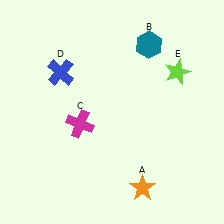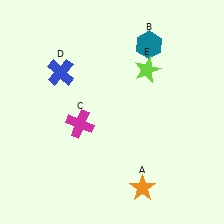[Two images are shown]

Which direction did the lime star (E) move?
The lime star (E) moved left.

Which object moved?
The lime star (E) moved left.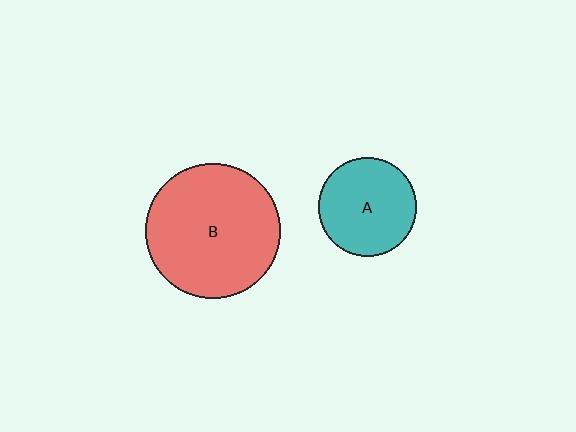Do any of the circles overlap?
No, none of the circles overlap.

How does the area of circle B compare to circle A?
Approximately 1.9 times.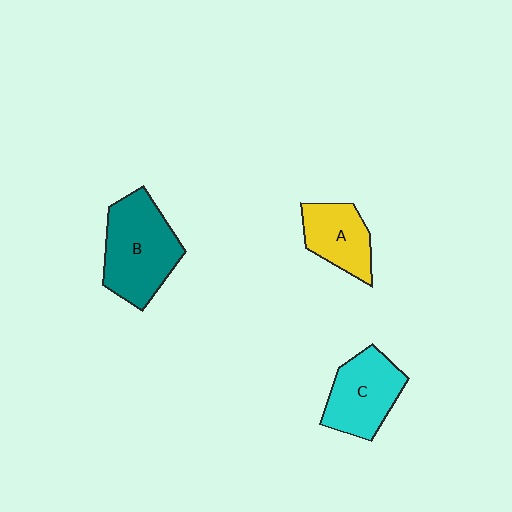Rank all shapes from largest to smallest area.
From largest to smallest: B (teal), C (cyan), A (yellow).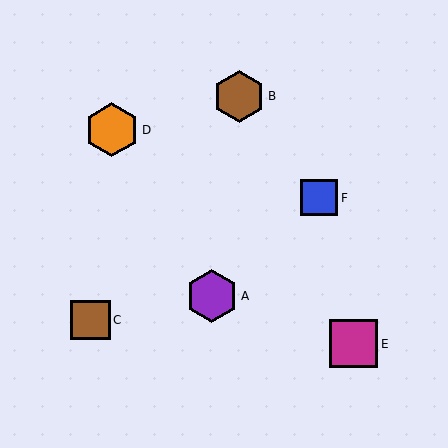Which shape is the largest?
The orange hexagon (labeled D) is the largest.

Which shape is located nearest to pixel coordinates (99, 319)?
The brown square (labeled C) at (91, 320) is nearest to that location.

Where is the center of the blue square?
The center of the blue square is at (319, 198).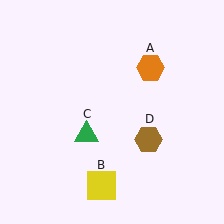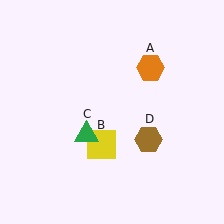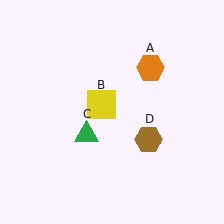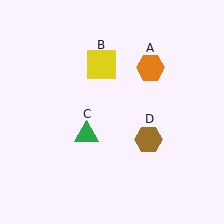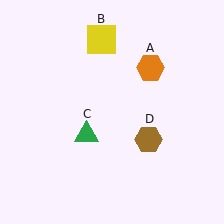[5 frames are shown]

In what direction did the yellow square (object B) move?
The yellow square (object B) moved up.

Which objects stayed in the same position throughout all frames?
Orange hexagon (object A) and green triangle (object C) and brown hexagon (object D) remained stationary.